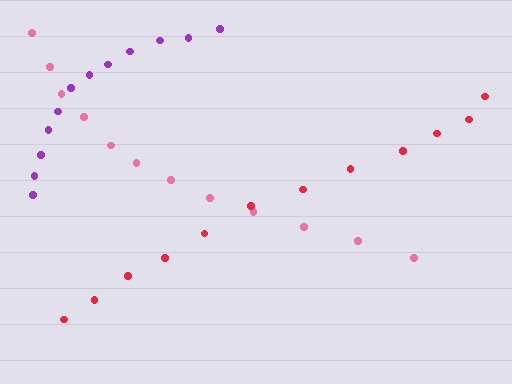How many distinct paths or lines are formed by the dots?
There are 3 distinct paths.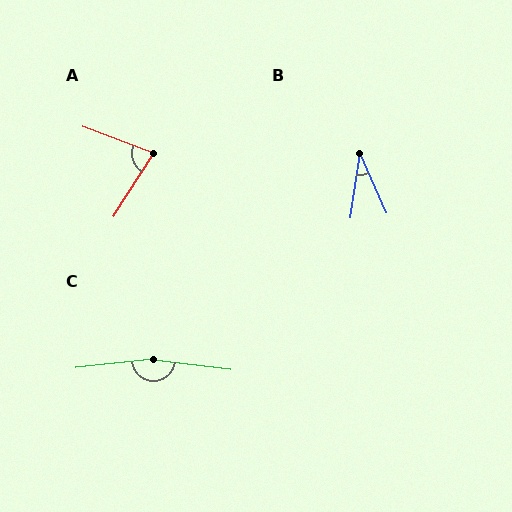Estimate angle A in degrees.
Approximately 78 degrees.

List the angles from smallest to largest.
B (32°), A (78°), C (167°).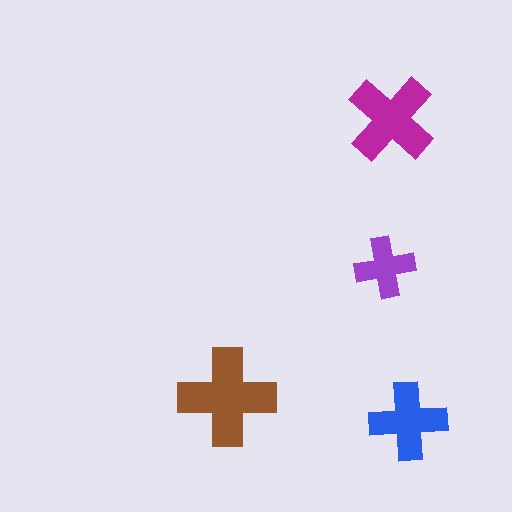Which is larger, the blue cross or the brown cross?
The brown one.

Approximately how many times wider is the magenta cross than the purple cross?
About 1.5 times wider.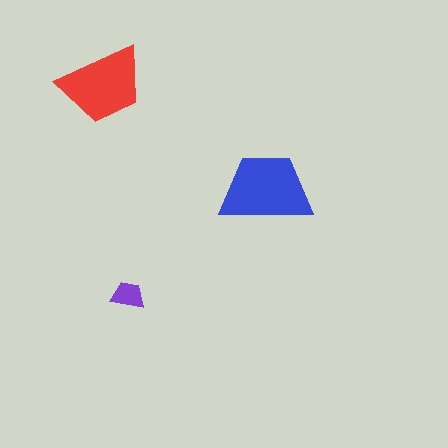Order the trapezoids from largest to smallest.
the blue one, the red one, the purple one.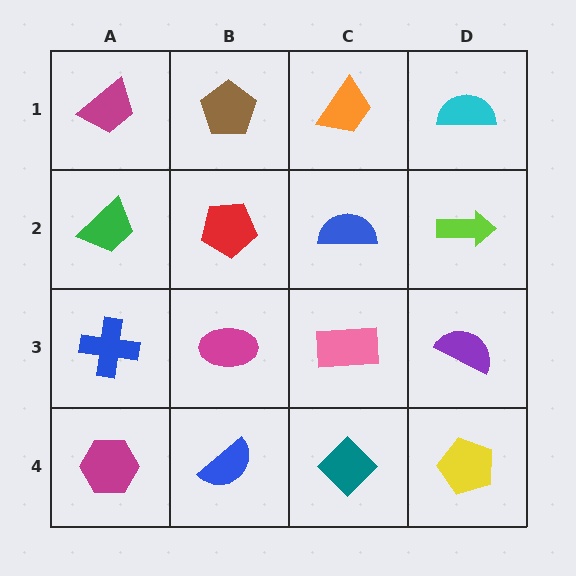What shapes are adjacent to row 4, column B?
A magenta ellipse (row 3, column B), a magenta hexagon (row 4, column A), a teal diamond (row 4, column C).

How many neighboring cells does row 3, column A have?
3.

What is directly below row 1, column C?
A blue semicircle.